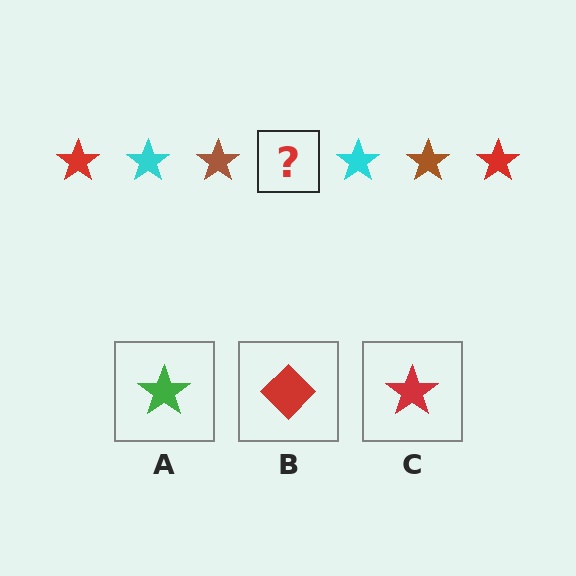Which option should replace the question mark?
Option C.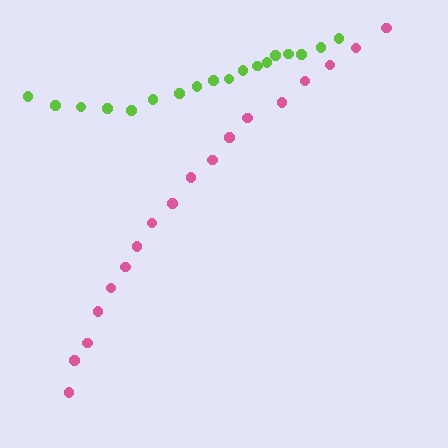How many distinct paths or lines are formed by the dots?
There are 2 distinct paths.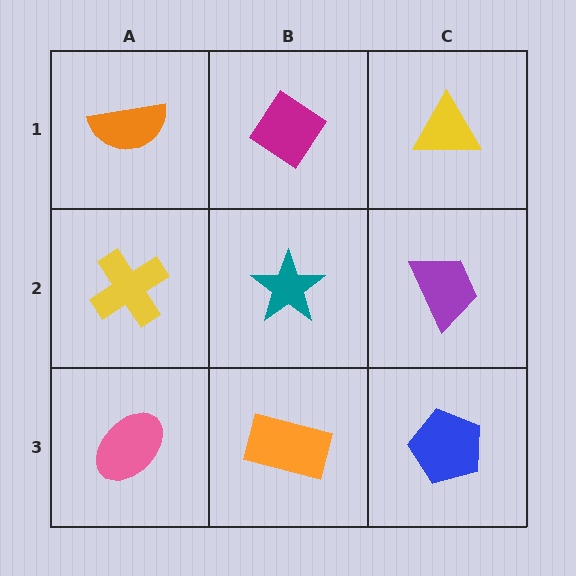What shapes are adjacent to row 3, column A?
A yellow cross (row 2, column A), an orange rectangle (row 3, column B).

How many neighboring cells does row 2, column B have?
4.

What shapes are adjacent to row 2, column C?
A yellow triangle (row 1, column C), a blue pentagon (row 3, column C), a teal star (row 2, column B).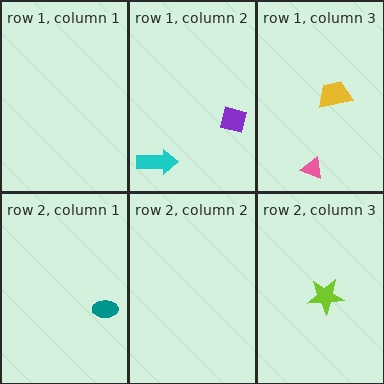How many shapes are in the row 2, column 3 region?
1.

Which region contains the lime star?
The row 2, column 3 region.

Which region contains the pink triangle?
The row 1, column 3 region.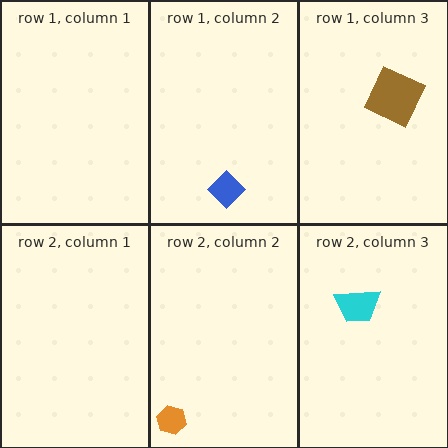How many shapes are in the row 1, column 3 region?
1.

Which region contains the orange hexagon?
The row 2, column 2 region.